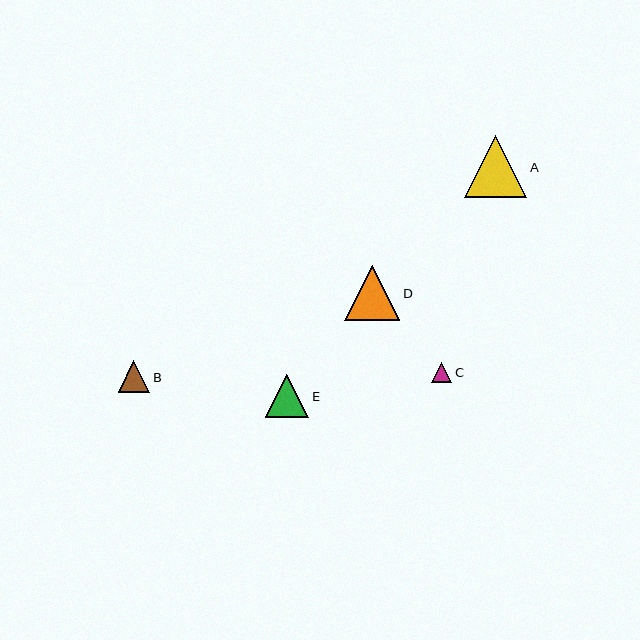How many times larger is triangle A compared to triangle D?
Triangle A is approximately 1.1 times the size of triangle D.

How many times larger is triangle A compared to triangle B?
Triangle A is approximately 1.9 times the size of triangle B.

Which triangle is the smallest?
Triangle C is the smallest with a size of approximately 20 pixels.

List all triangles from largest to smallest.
From largest to smallest: A, D, E, B, C.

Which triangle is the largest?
Triangle A is the largest with a size of approximately 62 pixels.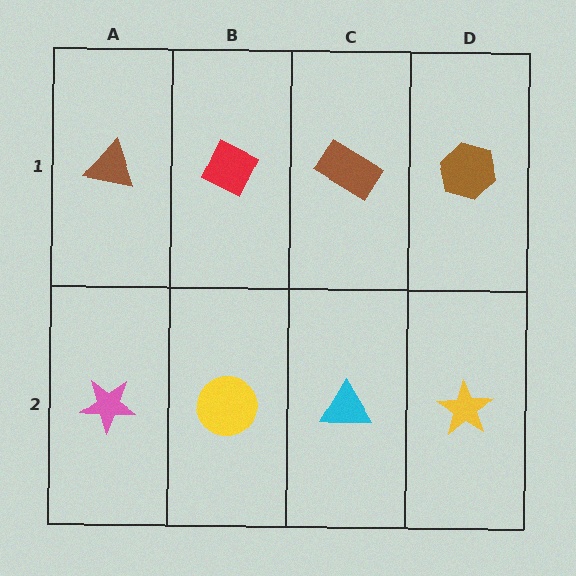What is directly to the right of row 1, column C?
A brown hexagon.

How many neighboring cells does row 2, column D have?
2.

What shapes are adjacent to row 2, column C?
A brown rectangle (row 1, column C), a yellow circle (row 2, column B), a yellow star (row 2, column D).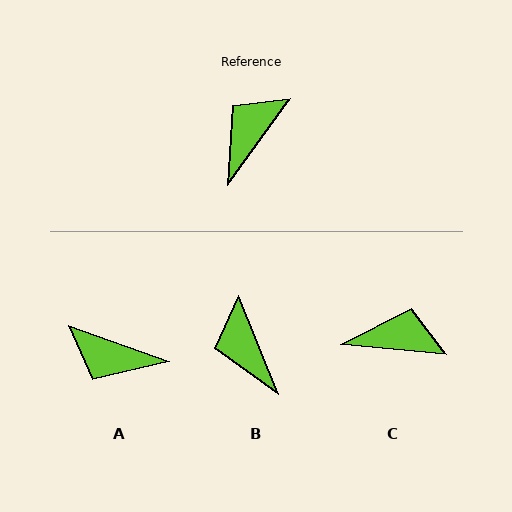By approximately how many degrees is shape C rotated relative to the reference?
Approximately 60 degrees clockwise.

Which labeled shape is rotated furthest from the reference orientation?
A, about 107 degrees away.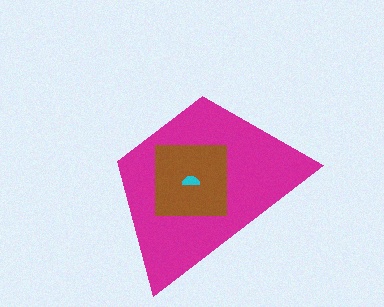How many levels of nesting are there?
3.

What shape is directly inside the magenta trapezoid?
The brown square.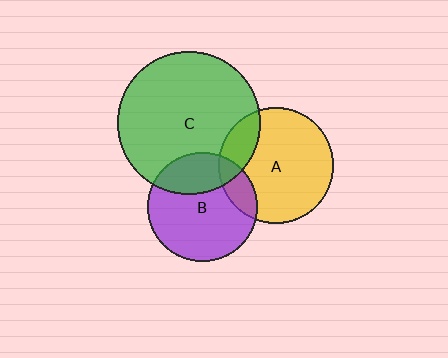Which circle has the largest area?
Circle C (green).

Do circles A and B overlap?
Yes.